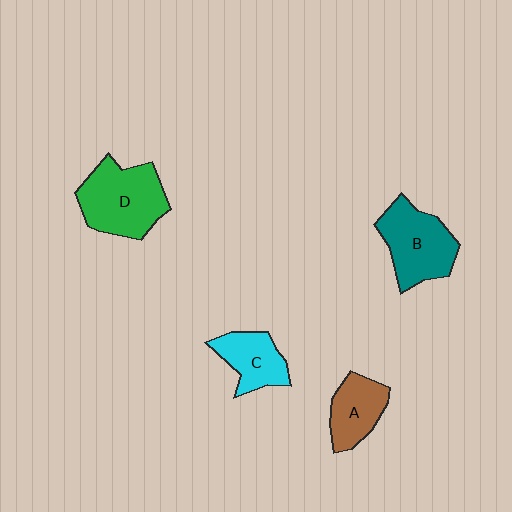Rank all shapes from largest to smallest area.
From largest to smallest: D (green), B (teal), A (brown), C (cyan).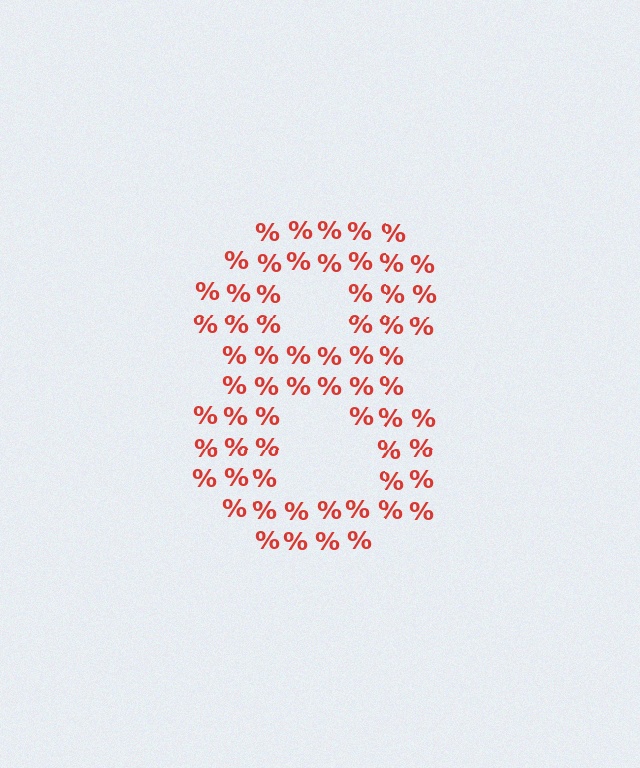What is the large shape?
The large shape is the digit 8.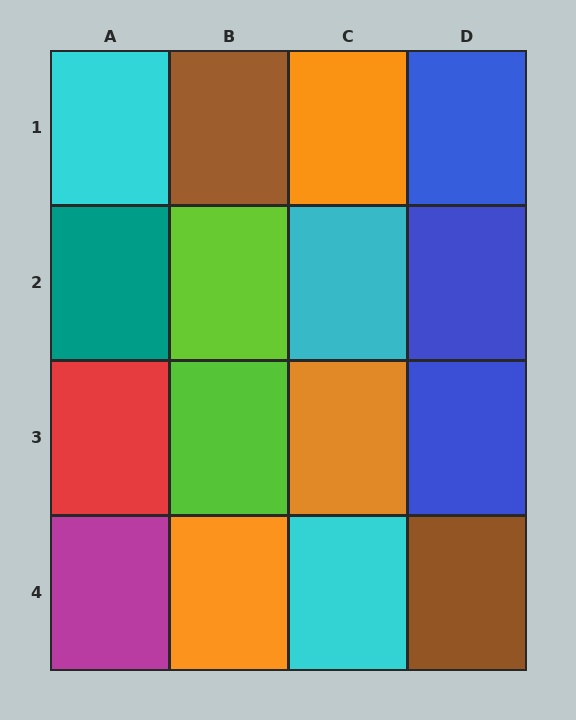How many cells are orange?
3 cells are orange.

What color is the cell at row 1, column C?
Orange.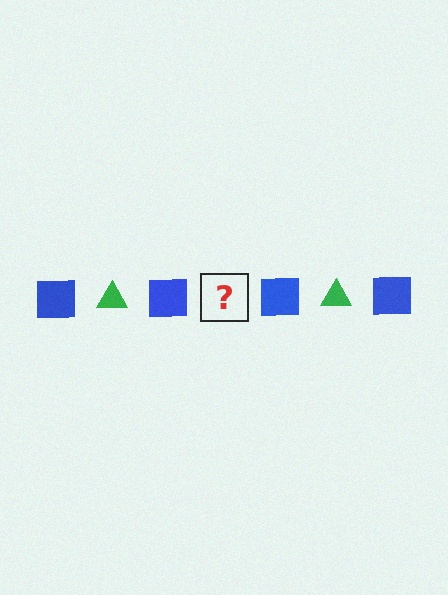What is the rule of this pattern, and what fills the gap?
The rule is that the pattern alternates between blue square and green triangle. The gap should be filled with a green triangle.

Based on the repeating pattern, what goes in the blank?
The blank should be a green triangle.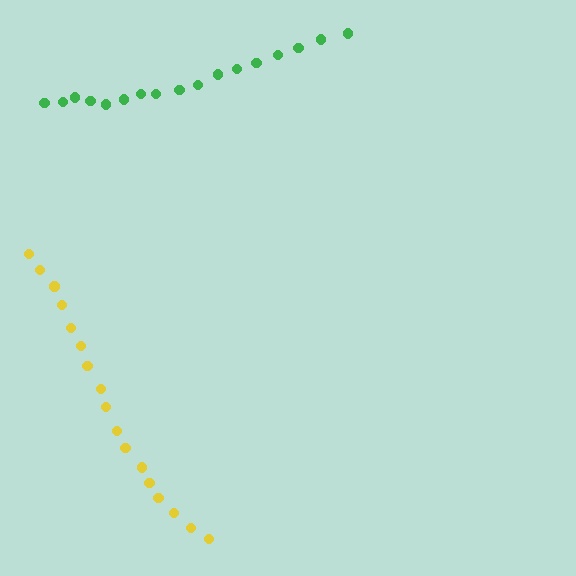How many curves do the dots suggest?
There are 2 distinct paths.